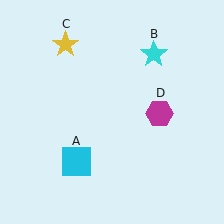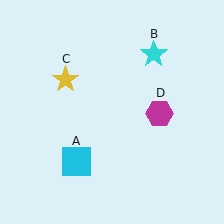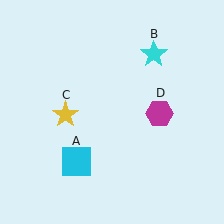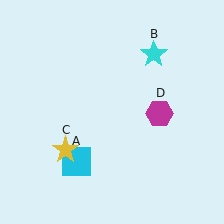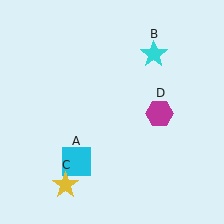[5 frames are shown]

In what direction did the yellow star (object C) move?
The yellow star (object C) moved down.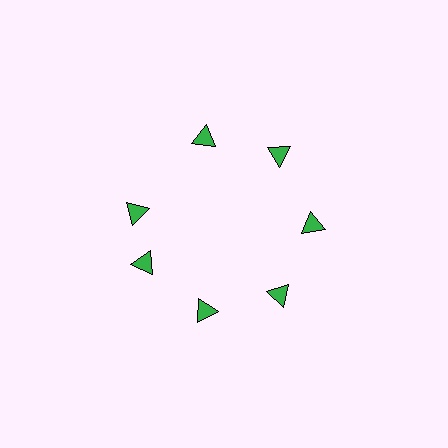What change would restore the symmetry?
The symmetry would be restored by rotating it back into even spacing with its neighbors so that all 7 triangles sit at equal angles and equal distance from the center.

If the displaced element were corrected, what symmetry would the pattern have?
It would have 7-fold rotational symmetry — the pattern would map onto itself every 51 degrees.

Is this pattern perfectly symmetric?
No. The 7 green triangles are arranged in a ring, but one element near the 10 o'clock position is rotated out of alignment along the ring, breaking the 7-fold rotational symmetry.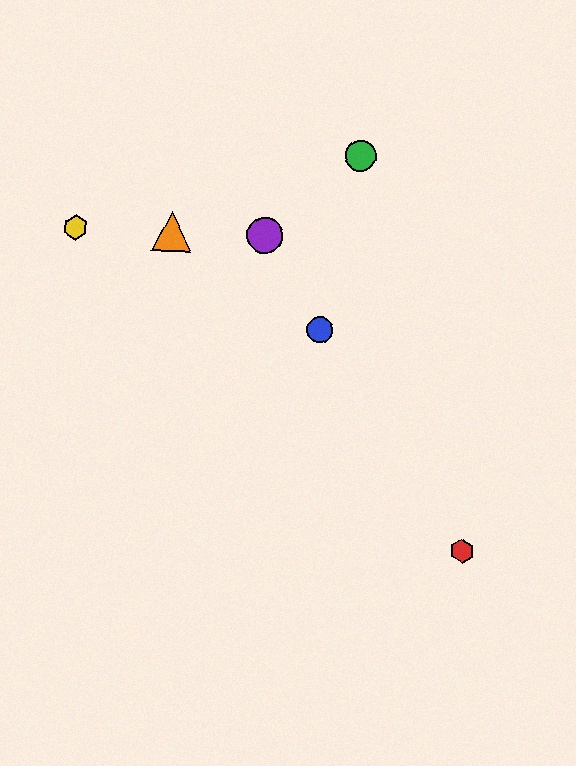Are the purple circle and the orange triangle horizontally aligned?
Yes, both are at y≈235.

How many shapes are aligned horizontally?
3 shapes (the yellow hexagon, the purple circle, the orange triangle) are aligned horizontally.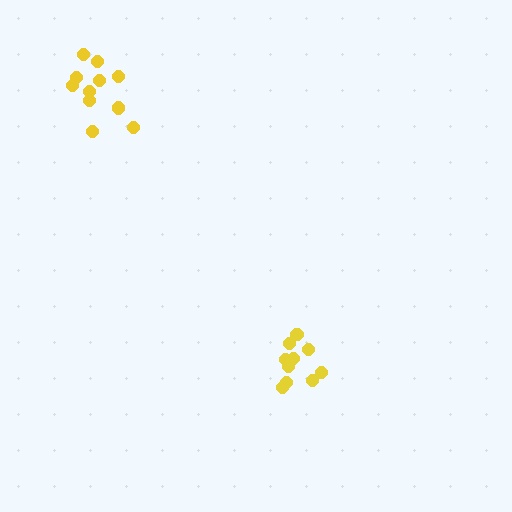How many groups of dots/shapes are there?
There are 2 groups.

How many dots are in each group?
Group 1: 11 dots, Group 2: 10 dots (21 total).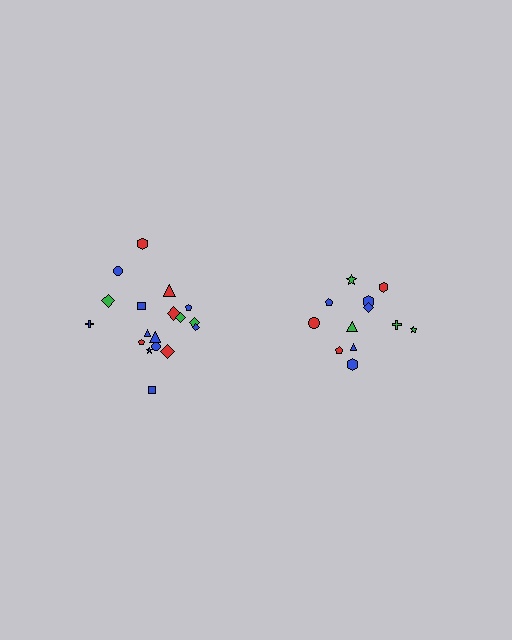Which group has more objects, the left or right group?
The left group.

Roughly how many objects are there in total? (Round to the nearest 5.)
Roughly 30 objects in total.